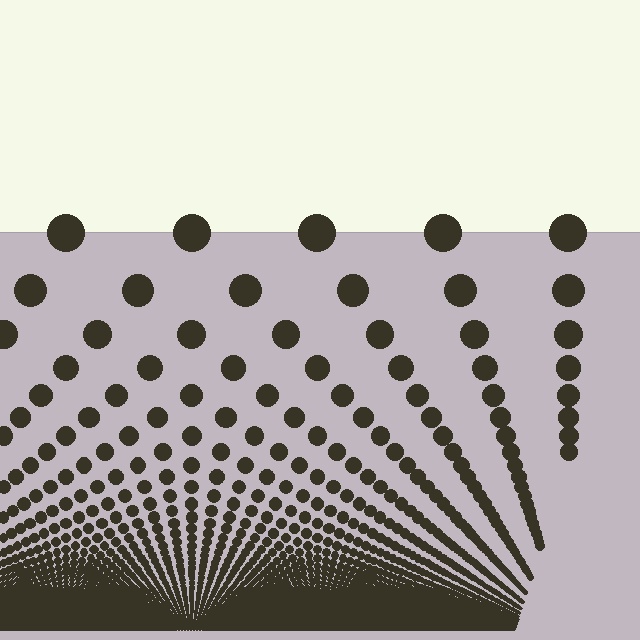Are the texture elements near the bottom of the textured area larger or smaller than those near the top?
Smaller. The gradient is inverted — elements near the bottom are smaller and denser.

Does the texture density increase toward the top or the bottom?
Density increases toward the bottom.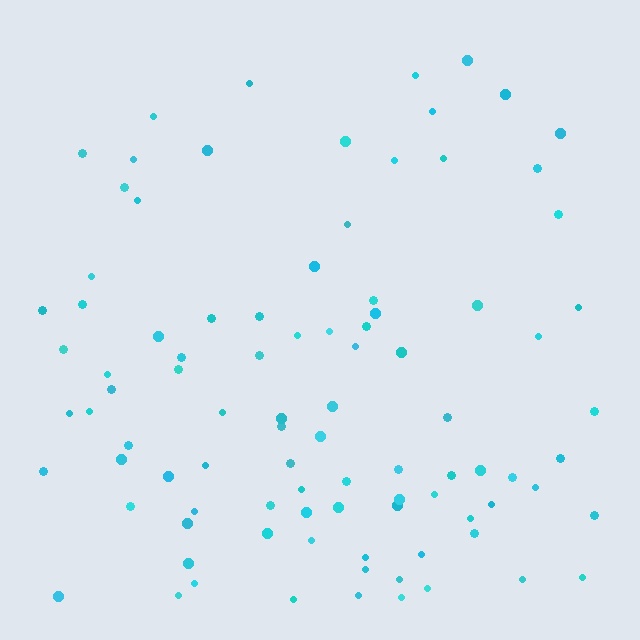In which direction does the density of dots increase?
From top to bottom, with the bottom side densest.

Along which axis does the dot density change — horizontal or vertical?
Vertical.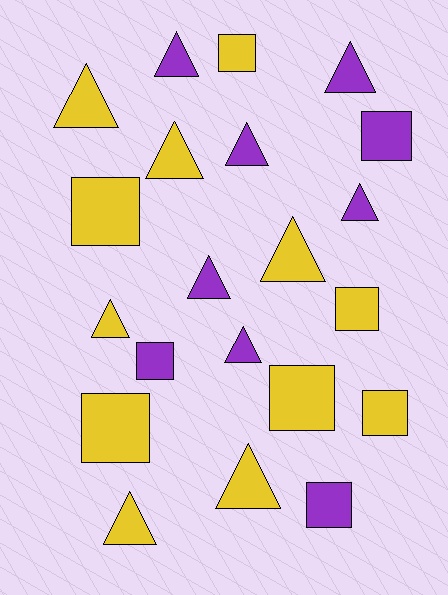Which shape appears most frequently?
Triangle, with 12 objects.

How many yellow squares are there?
There are 6 yellow squares.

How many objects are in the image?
There are 21 objects.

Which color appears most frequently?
Yellow, with 12 objects.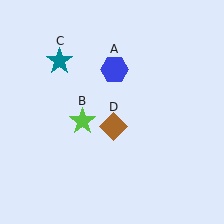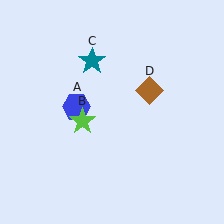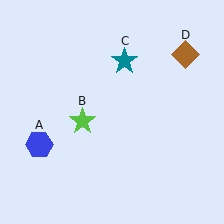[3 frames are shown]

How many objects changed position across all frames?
3 objects changed position: blue hexagon (object A), teal star (object C), brown diamond (object D).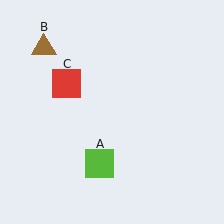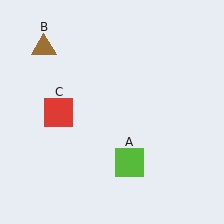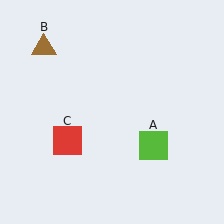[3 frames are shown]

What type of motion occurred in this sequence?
The lime square (object A), red square (object C) rotated counterclockwise around the center of the scene.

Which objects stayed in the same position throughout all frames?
Brown triangle (object B) remained stationary.